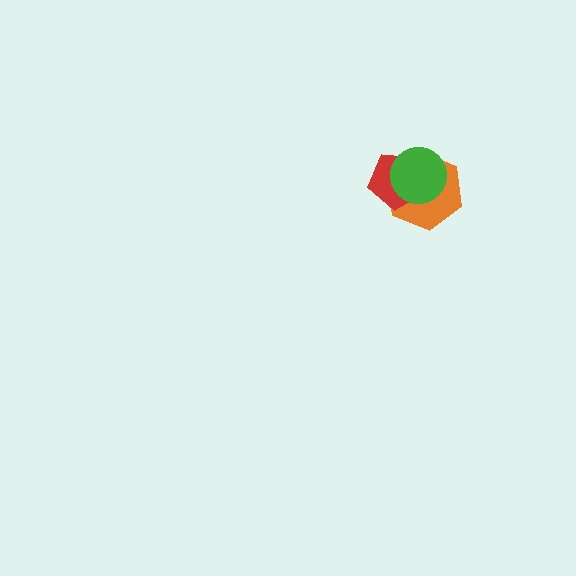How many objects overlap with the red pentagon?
2 objects overlap with the red pentagon.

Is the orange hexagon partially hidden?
Yes, it is partially covered by another shape.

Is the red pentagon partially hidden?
Yes, it is partially covered by another shape.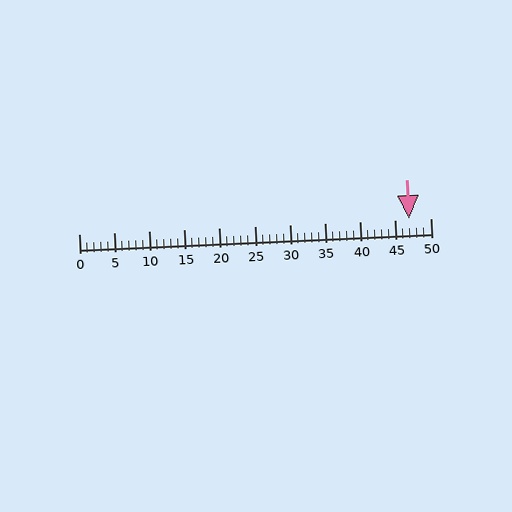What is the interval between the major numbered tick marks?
The major tick marks are spaced 5 units apart.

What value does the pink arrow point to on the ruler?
The pink arrow points to approximately 47.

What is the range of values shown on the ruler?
The ruler shows values from 0 to 50.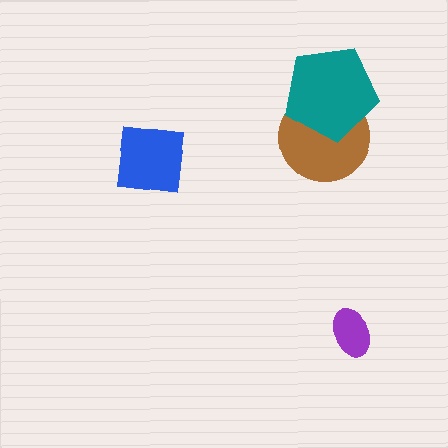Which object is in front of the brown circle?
The teal pentagon is in front of the brown circle.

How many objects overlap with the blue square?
0 objects overlap with the blue square.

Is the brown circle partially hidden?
Yes, it is partially covered by another shape.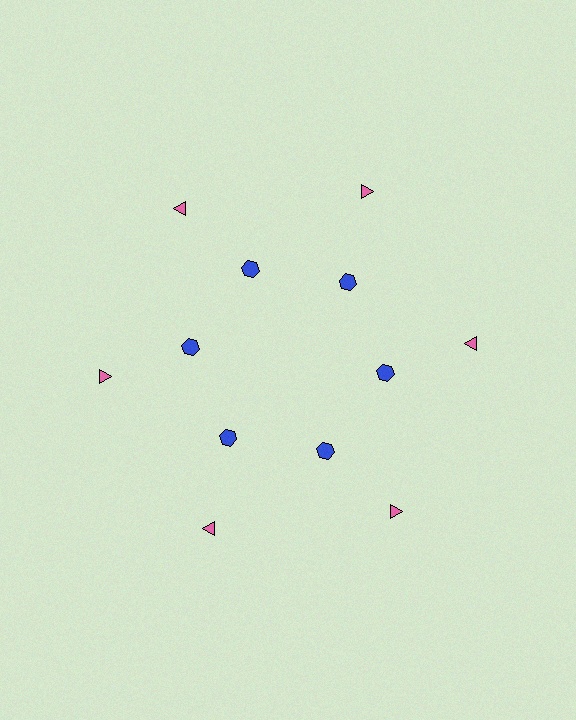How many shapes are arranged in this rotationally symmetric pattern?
There are 12 shapes, arranged in 6 groups of 2.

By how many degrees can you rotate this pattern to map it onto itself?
The pattern maps onto itself every 60 degrees of rotation.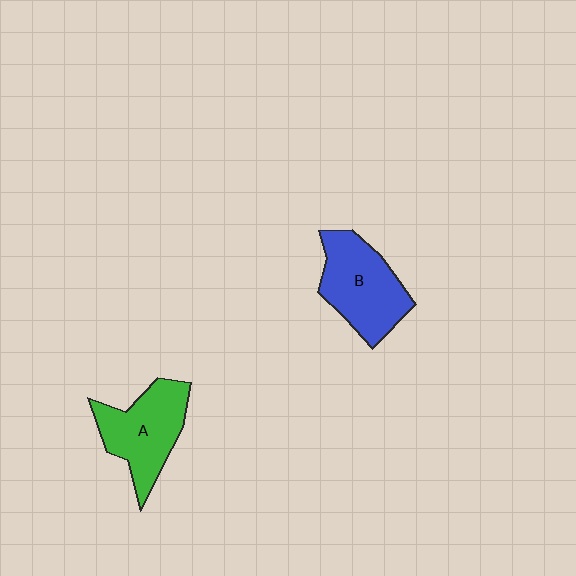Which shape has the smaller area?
Shape A (green).